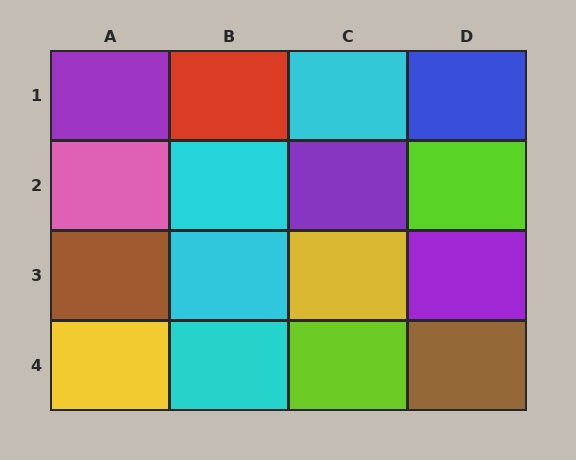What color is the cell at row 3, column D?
Purple.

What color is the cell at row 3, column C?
Yellow.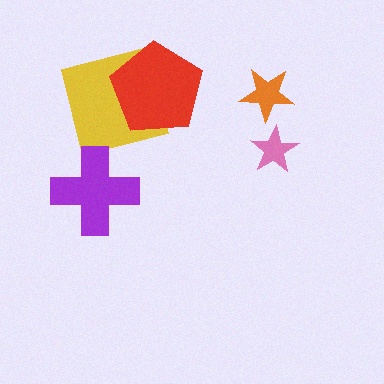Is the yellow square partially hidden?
Yes, it is partially covered by another shape.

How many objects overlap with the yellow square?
1 object overlaps with the yellow square.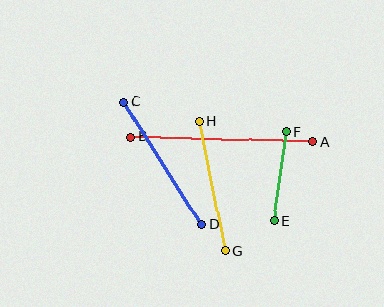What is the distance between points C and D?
The distance is approximately 145 pixels.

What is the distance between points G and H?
The distance is approximately 132 pixels.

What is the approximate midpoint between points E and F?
The midpoint is at approximately (280, 176) pixels.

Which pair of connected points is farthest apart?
Points A and B are farthest apart.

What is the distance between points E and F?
The distance is approximately 90 pixels.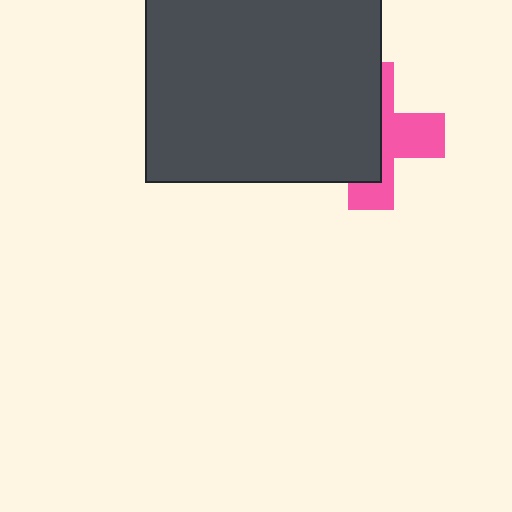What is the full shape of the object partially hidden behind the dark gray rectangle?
The partially hidden object is a pink cross.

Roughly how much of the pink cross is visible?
A small part of it is visible (roughly 44%).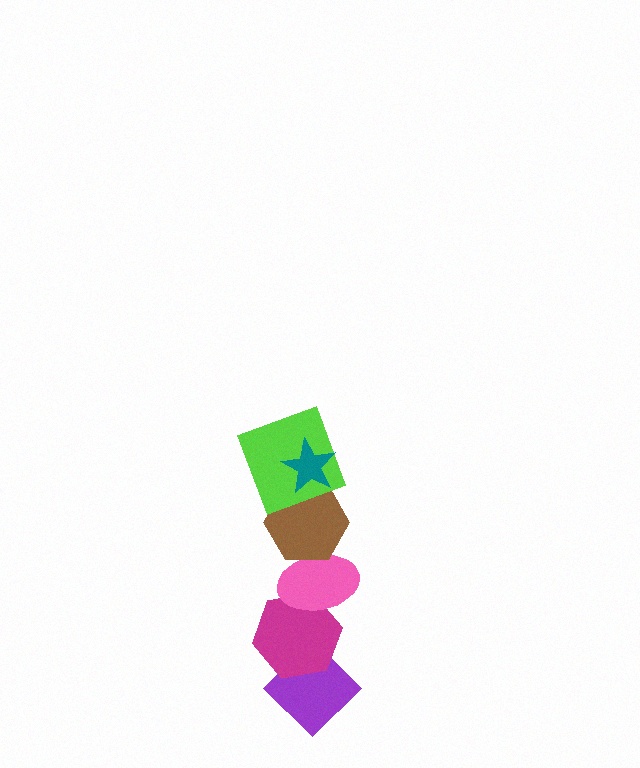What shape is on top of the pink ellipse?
The brown hexagon is on top of the pink ellipse.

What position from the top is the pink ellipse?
The pink ellipse is 4th from the top.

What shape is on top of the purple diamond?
The magenta hexagon is on top of the purple diamond.